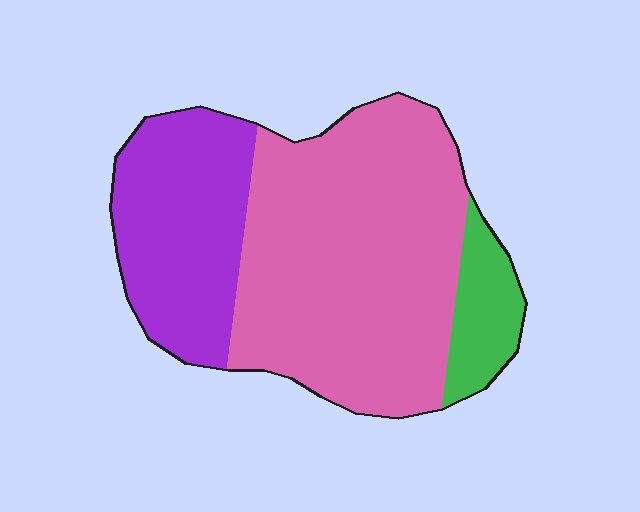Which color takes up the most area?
Pink, at roughly 60%.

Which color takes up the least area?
Green, at roughly 10%.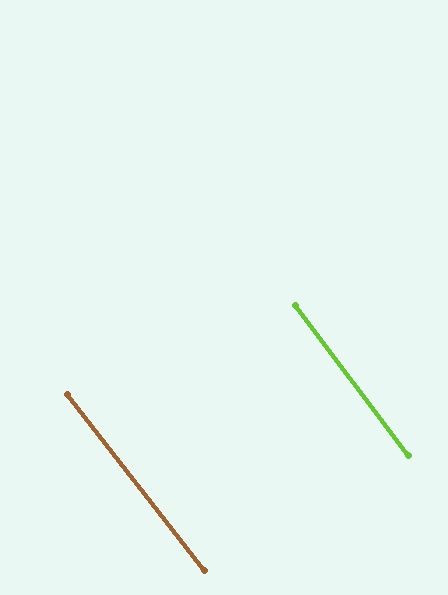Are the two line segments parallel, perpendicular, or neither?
Parallel — their directions differ by only 1.2°.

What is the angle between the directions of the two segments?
Approximately 1 degree.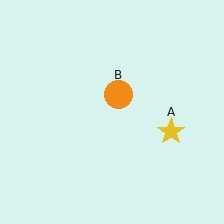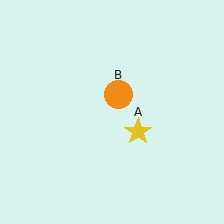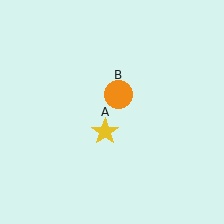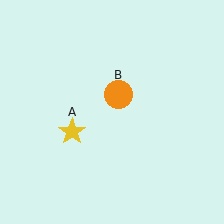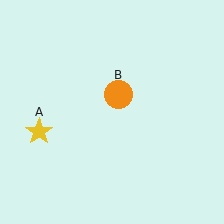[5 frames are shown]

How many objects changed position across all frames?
1 object changed position: yellow star (object A).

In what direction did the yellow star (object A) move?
The yellow star (object A) moved left.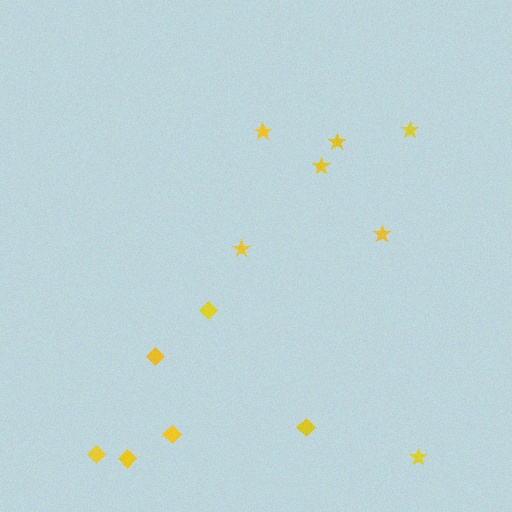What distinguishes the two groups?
There are 2 groups: one group of diamonds (6) and one group of stars (7).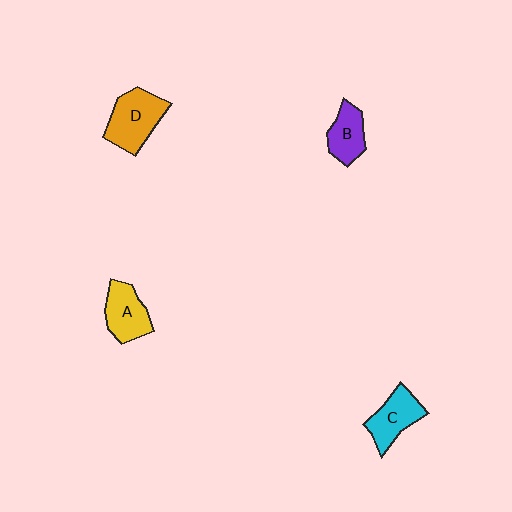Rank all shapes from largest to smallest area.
From largest to smallest: D (orange), C (cyan), A (yellow), B (purple).